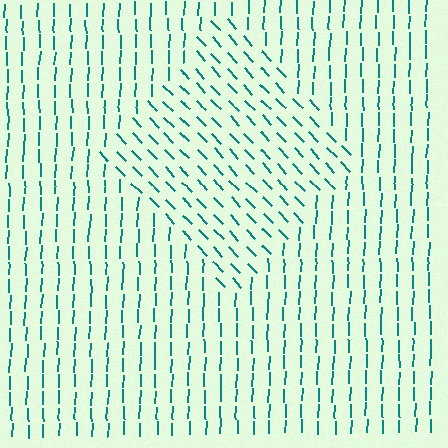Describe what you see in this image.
The image is filled with small teal line segments. A diamond region in the image has lines oriented differently from the surrounding lines, creating a visible texture boundary.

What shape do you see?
I see a diamond.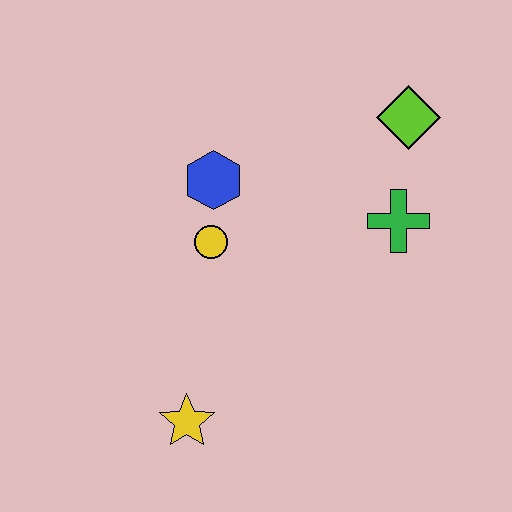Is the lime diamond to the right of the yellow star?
Yes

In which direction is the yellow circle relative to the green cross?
The yellow circle is to the left of the green cross.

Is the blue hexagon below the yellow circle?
No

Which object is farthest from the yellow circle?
The lime diamond is farthest from the yellow circle.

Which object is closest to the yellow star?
The yellow circle is closest to the yellow star.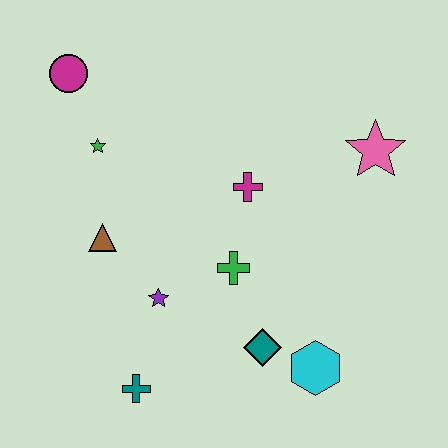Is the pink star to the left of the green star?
No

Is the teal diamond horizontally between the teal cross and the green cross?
No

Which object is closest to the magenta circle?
The green star is closest to the magenta circle.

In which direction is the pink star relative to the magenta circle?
The pink star is to the right of the magenta circle.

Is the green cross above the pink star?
No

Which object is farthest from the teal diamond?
The magenta circle is farthest from the teal diamond.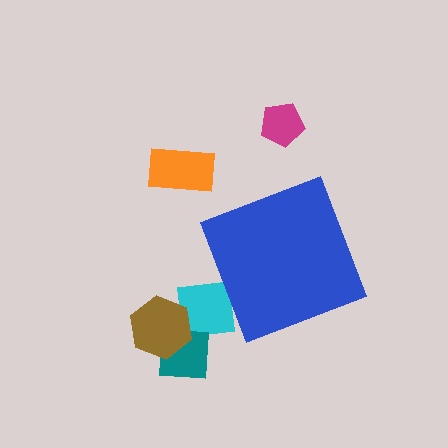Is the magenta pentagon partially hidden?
No, the magenta pentagon is fully visible.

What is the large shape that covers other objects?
A blue diamond.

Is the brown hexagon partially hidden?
No, the brown hexagon is fully visible.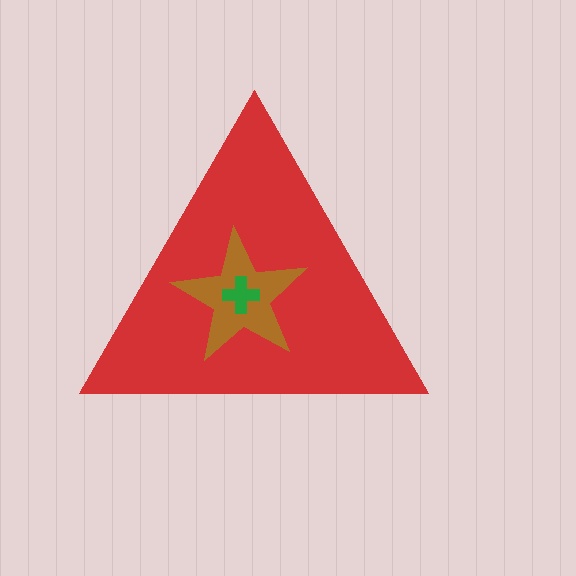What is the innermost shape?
The green cross.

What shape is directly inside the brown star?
The green cross.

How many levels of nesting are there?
3.